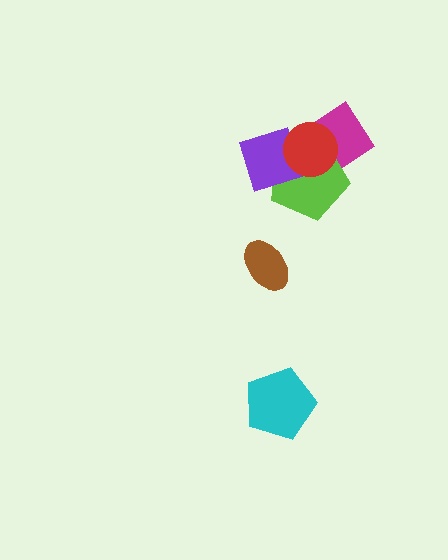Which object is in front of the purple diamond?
The red circle is in front of the purple diamond.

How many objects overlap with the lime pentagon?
3 objects overlap with the lime pentagon.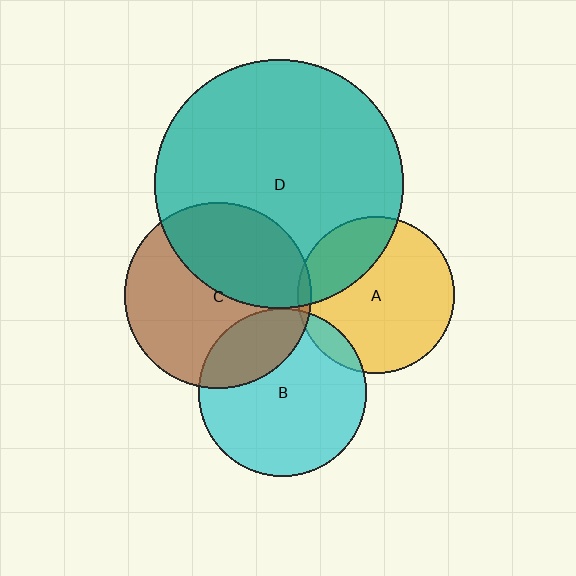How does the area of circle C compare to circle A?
Approximately 1.4 times.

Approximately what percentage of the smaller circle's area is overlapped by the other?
Approximately 40%.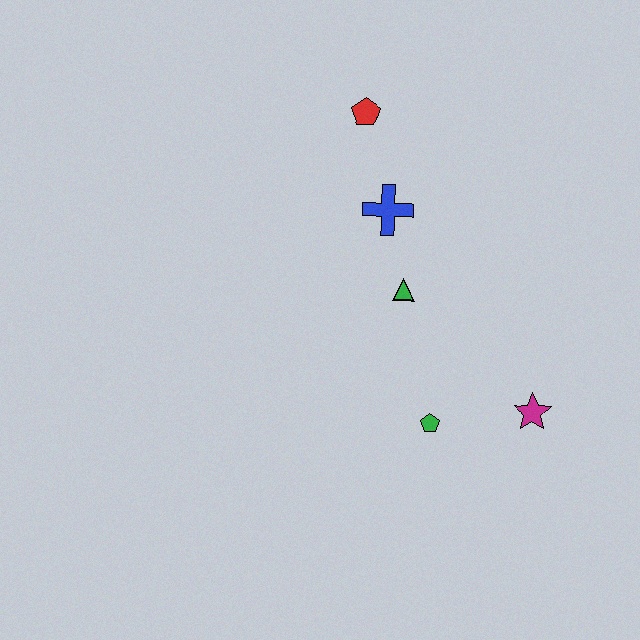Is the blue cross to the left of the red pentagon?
No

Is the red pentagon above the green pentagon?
Yes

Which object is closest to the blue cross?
The green triangle is closest to the blue cross.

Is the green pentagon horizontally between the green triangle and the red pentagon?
No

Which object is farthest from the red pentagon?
The magenta star is farthest from the red pentagon.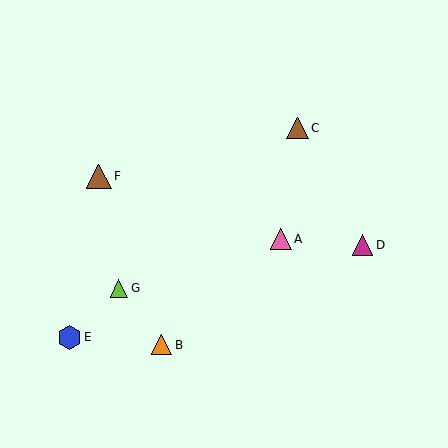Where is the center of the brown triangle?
The center of the brown triangle is at (99, 176).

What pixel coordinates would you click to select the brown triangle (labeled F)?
Click at (99, 176) to select the brown triangle F.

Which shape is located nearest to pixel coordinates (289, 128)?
The brown triangle (labeled C) at (298, 128) is nearest to that location.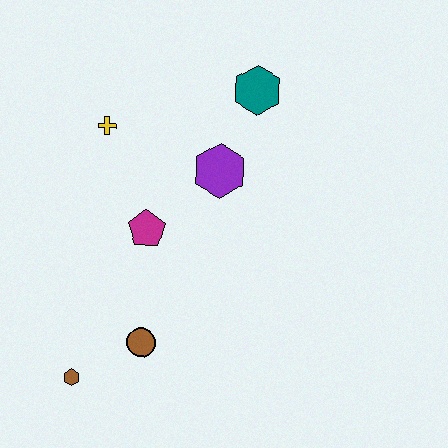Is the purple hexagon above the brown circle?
Yes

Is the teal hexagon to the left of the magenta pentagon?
No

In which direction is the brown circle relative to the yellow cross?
The brown circle is below the yellow cross.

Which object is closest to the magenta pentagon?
The purple hexagon is closest to the magenta pentagon.